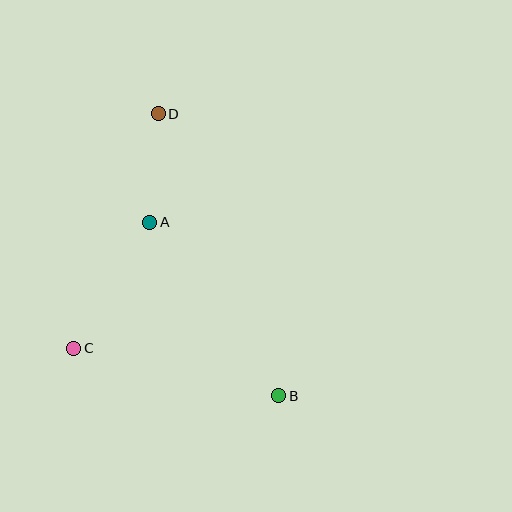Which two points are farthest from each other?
Points B and D are farthest from each other.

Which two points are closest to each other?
Points A and D are closest to each other.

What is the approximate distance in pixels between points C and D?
The distance between C and D is approximately 249 pixels.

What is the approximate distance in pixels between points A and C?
The distance between A and C is approximately 147 pixels.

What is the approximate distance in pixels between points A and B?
The distance between A and B is approximately 216 pixels.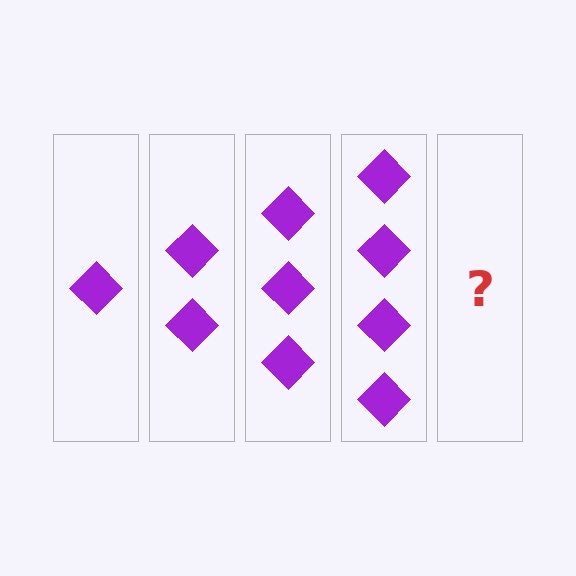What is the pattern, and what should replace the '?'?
The pattern is that each step adds one more diamond. The '?' should be 5 diamonds.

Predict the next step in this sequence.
The next step is 5 diamonds.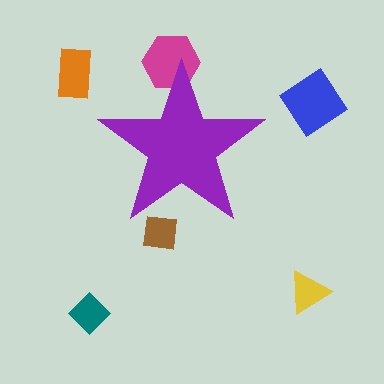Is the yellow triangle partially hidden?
No, the yellow triangle is fully visible.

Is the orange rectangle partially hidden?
No, the orange rectangle is fully visible.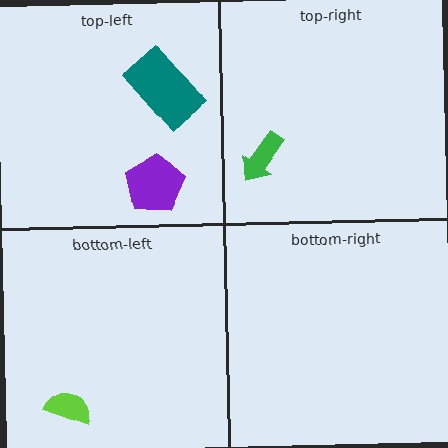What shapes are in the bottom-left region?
The lime semicircle.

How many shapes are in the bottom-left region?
1.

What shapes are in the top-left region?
The teal rectangle, the purple pentagon.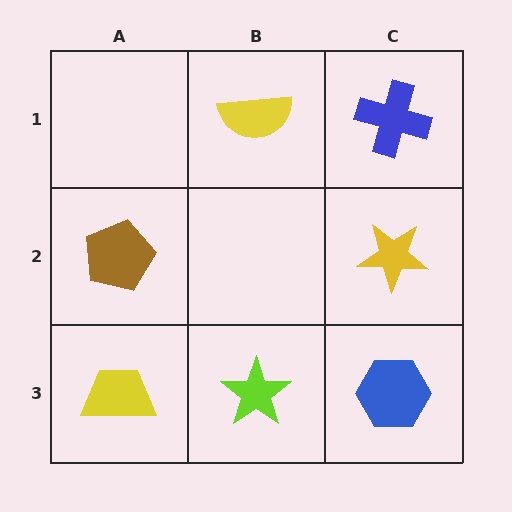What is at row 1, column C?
A blue cross.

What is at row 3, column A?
A yellow trapezoid.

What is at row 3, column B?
A lime star.